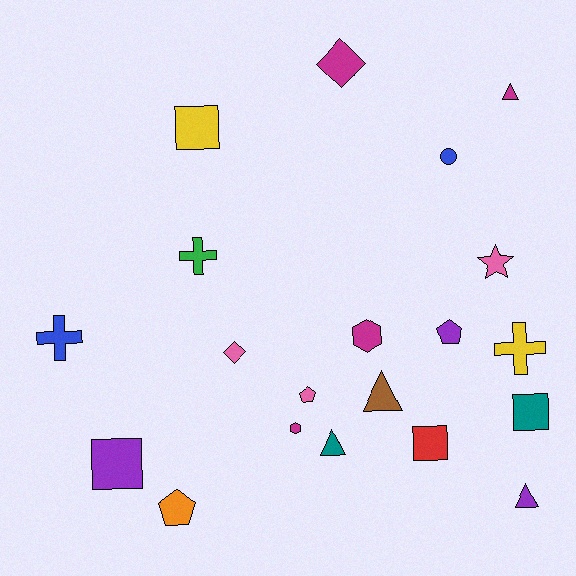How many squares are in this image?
There are 4 squares.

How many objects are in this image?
There are 20 objects.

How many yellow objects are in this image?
There are 2 yellow objects.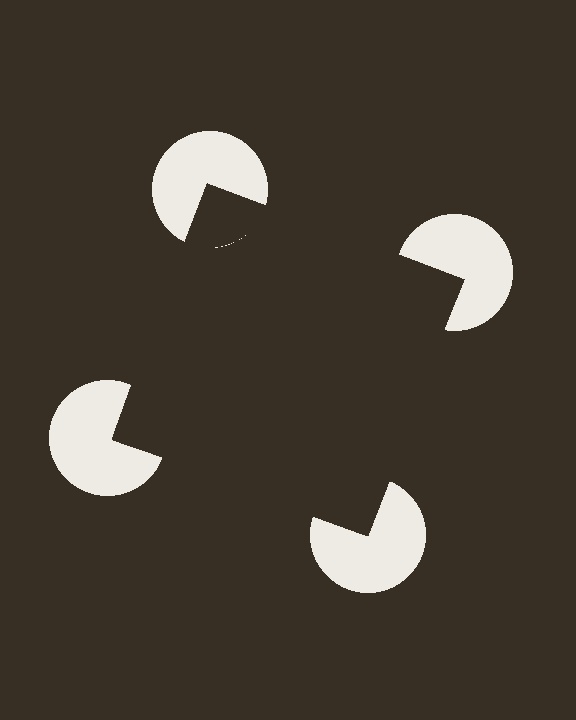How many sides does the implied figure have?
4 sides.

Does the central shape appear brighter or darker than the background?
It typically appears slightly darker than the background, even though no actual brightness change is drawn.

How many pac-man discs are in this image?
There are 4 — one at each vertex of the illusory square.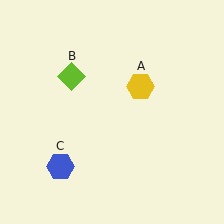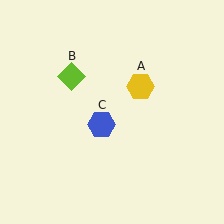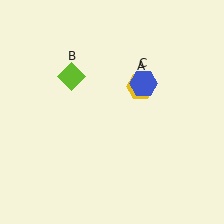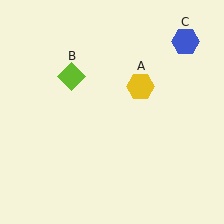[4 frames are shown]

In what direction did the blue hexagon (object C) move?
The blue hexagon (object C) moved up and to the right.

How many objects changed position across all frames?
1 object changed position: blue hexagon (object C).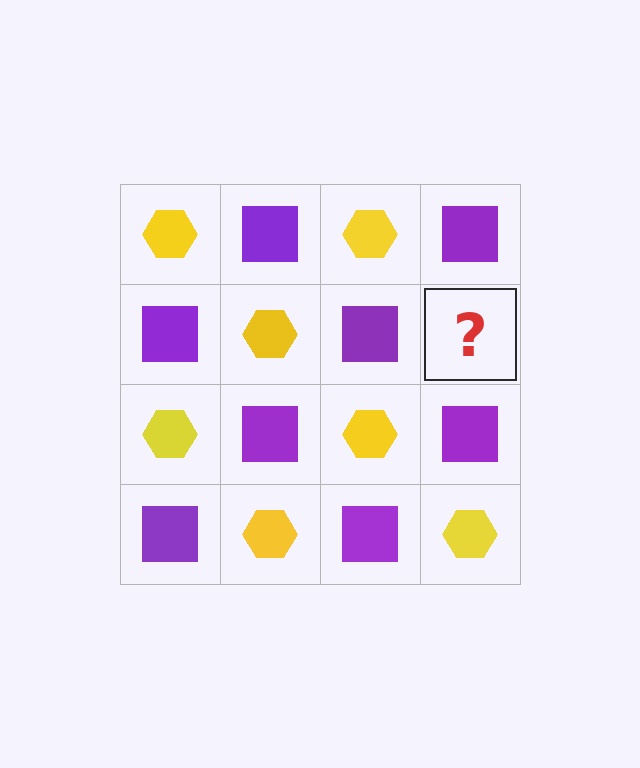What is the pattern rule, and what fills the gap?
The rule is that it alternates yellow hexagon and purple square in a checkerboard pattern. The gap should be filled with a yellow hexagon.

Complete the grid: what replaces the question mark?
The question mark should be replaced with a yellow hexagon.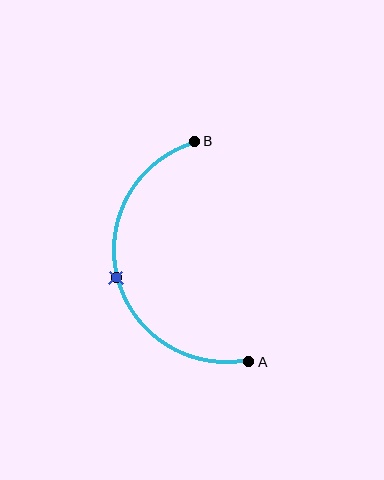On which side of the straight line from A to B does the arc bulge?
The arc bulges to the left of the straight line connecting A and B.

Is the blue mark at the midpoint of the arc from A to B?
Yes. The blue mark lies on the arc at equal arc-length from both A and B — it is the arc midpoint.